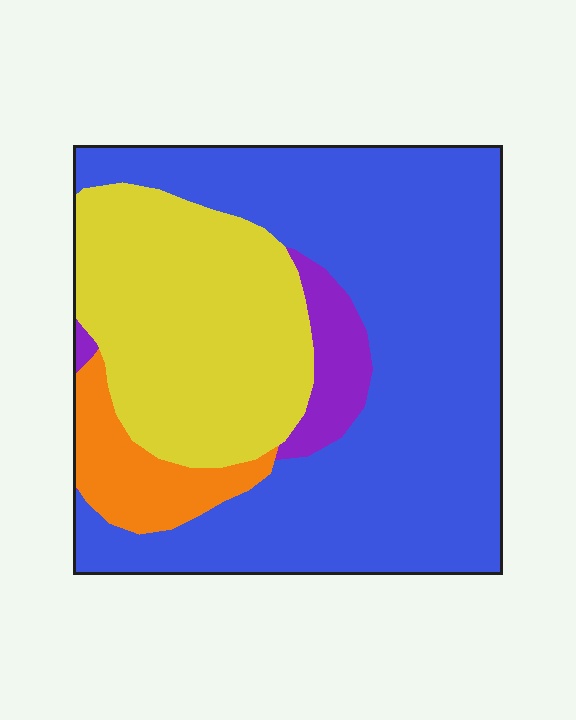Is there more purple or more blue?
Blue.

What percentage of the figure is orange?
Orange covers 8% of the figure.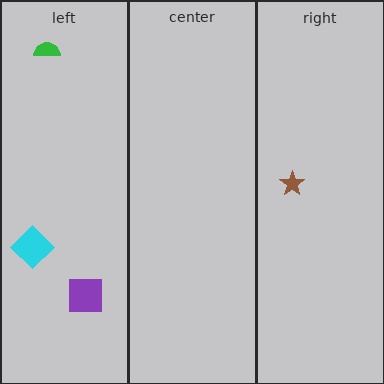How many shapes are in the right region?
1.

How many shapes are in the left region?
3.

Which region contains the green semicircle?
The left region.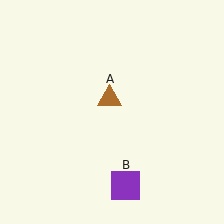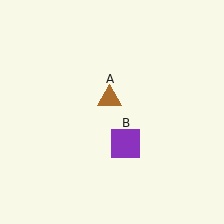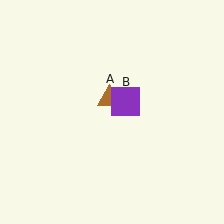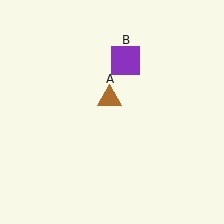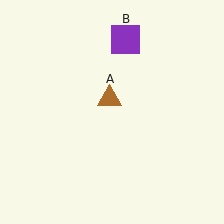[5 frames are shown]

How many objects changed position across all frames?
1 object changed position: purple square (object B).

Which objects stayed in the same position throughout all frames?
Brown triangle (object A) remained stationary.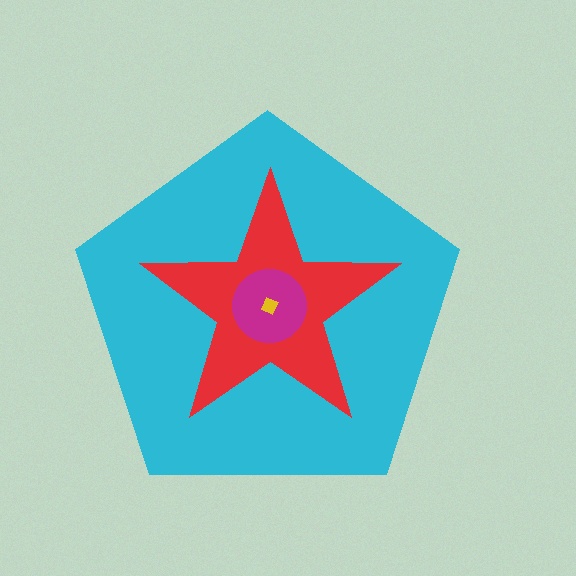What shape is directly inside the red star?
The magenta circle.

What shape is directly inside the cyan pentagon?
The red star.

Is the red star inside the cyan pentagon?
Yes.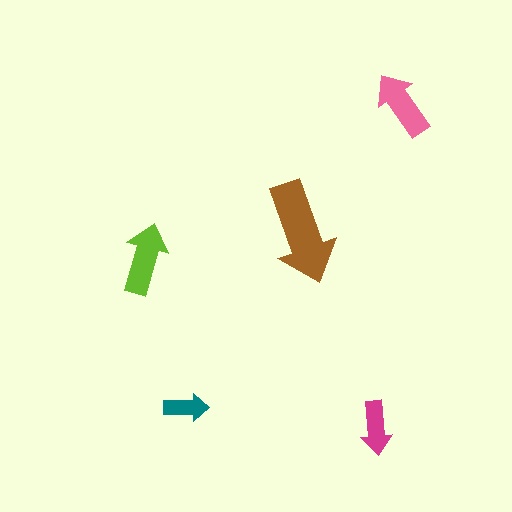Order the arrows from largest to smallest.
the brown one, the lime one, the pink one, the magenta one, the teal one.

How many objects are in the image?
There are 5 objects in the image.